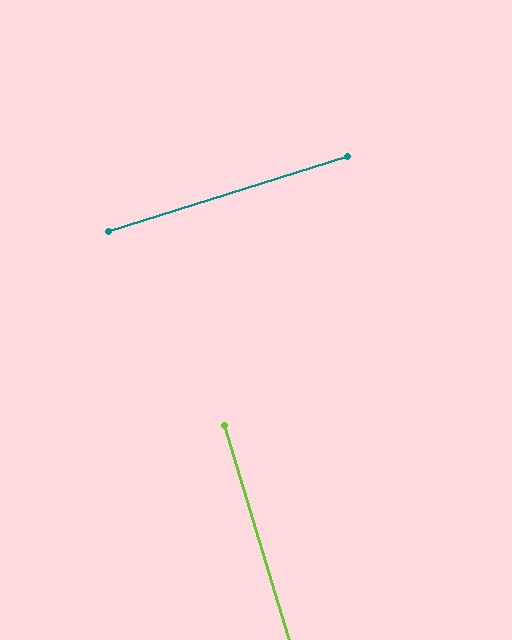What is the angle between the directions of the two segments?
Approximately 90 degrees.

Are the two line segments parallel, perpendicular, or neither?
Perpendicular — they meet at approximately 90°.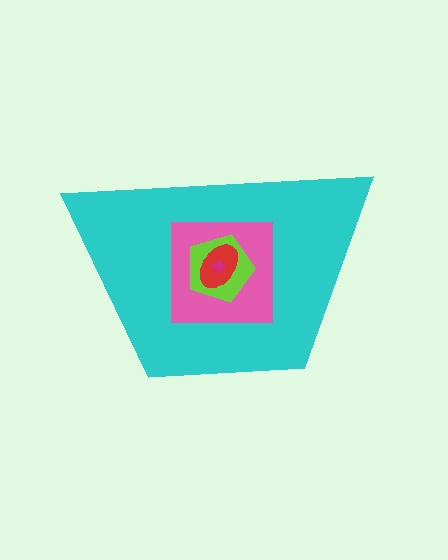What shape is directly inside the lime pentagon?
The red ellipse.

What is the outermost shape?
The cyan trapezoid.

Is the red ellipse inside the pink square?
Yes.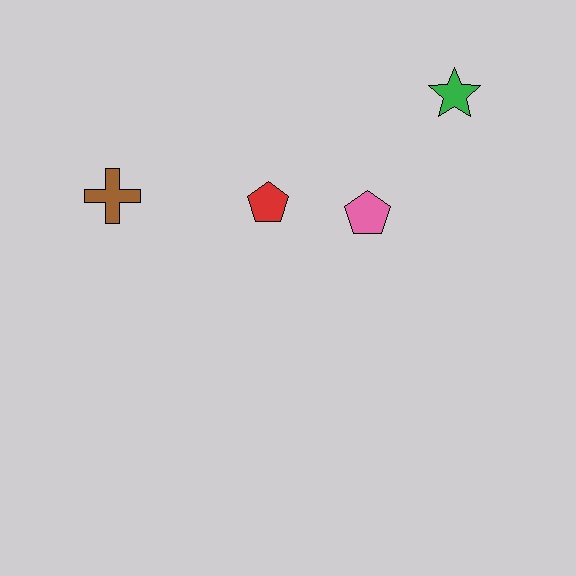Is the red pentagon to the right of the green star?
No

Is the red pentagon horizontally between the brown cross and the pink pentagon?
Yes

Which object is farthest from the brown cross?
The green star is farthest from the brown cross.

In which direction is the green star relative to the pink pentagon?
The green star is above the pink pentagon.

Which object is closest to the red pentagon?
The pink pentagon is closest to the red pentagon.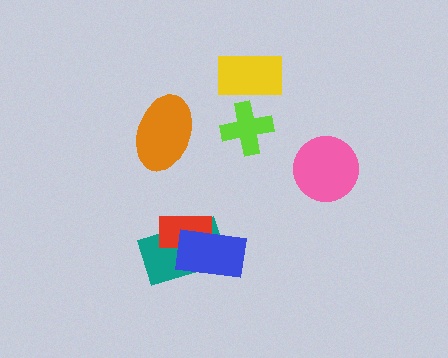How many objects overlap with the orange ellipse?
0 objects overlap with the orange ellipse.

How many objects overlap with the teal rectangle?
2 objects overlap with the teal rectangle.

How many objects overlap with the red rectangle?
2 objects overlap with the red rectangle.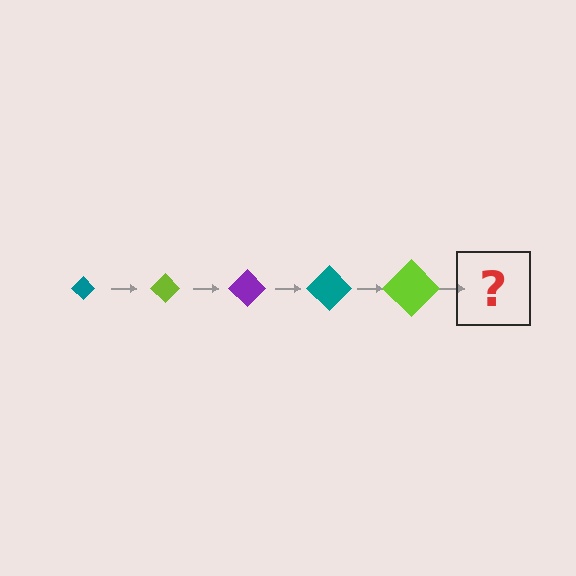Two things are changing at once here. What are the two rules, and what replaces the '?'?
The two rules are that the diamond grows larger each step and the color cycles through teal, lime, and purple. The '?' should be a purple diamond, larger than the previous one.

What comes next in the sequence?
The next element should be a purple diamond, larger than the previous one.